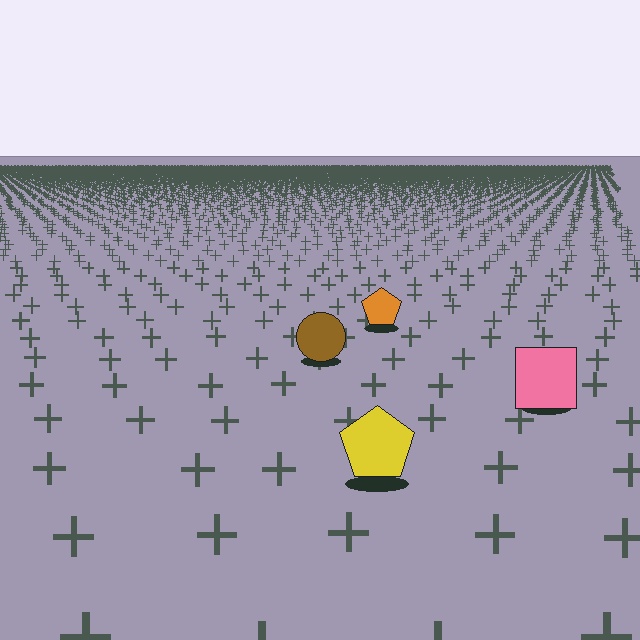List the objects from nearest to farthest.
From nearest to farthest: the yellow pentagon, the pink square, the brown circle, the orange pentagon.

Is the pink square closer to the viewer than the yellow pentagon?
No. The yellow pentagon is closer — you can tell from the texture gradient: the ground texture is coarser near it.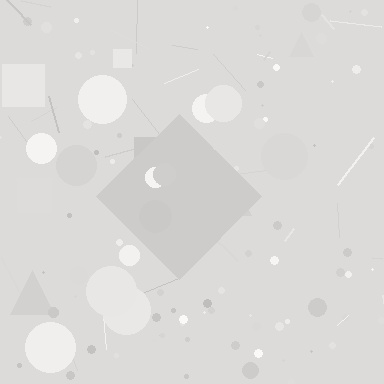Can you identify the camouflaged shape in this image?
The camouflaged shape is a diamond.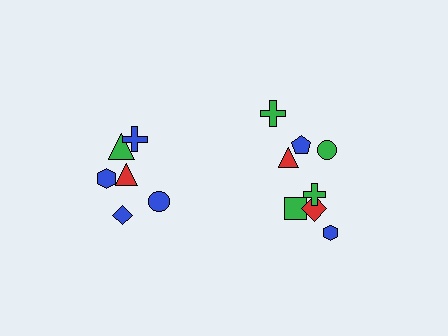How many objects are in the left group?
There are 6 objects.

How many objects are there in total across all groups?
There are 14 objects.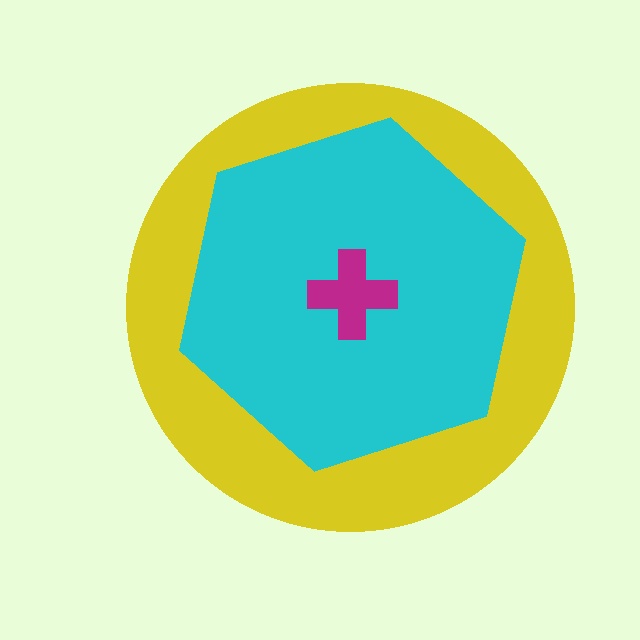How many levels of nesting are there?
3.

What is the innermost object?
The magenta cross.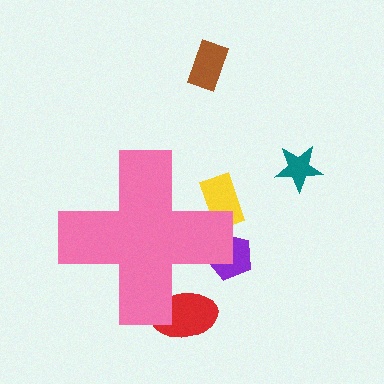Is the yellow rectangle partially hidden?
Yes, the yellow rectangle is partially hidden behind the pink cross.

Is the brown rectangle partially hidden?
No, the brown rectangle is fully visible.